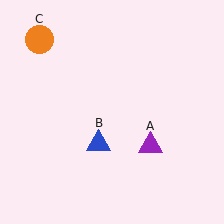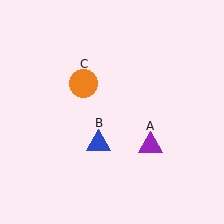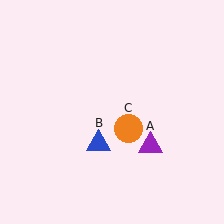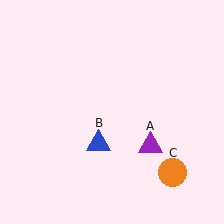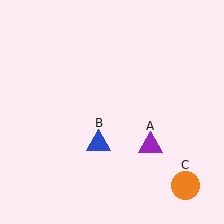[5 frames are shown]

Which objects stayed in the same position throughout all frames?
Purple triangle (object A) and blue triangle (object B) remained stationary.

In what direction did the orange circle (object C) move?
The orange circle (object C) moved down and to the right.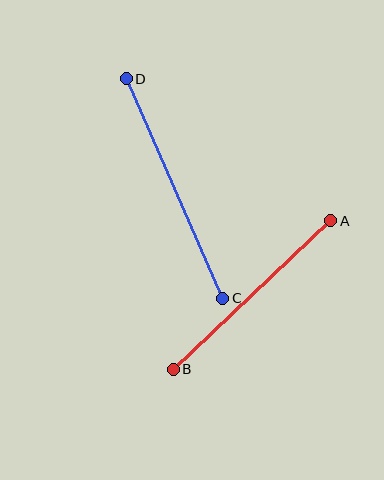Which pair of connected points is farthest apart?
Points C and D are farthest apart.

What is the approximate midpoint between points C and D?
The midpoint is at approximately (175, 188) pixels.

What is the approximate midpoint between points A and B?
The midpoint is at approximately (252, 295) pixels.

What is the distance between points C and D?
The distance is approximately 240 pixels.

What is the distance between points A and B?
The distance is approximately 216 pixels.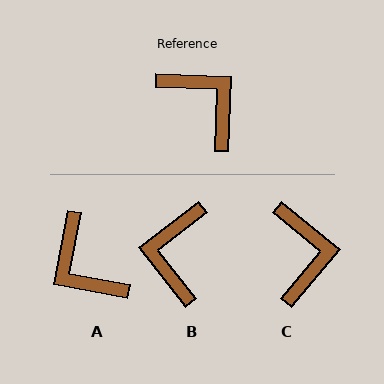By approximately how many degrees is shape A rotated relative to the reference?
Approximately 172 degrees counter-clockwise.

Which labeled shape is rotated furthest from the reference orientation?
A, about 172 degrees away.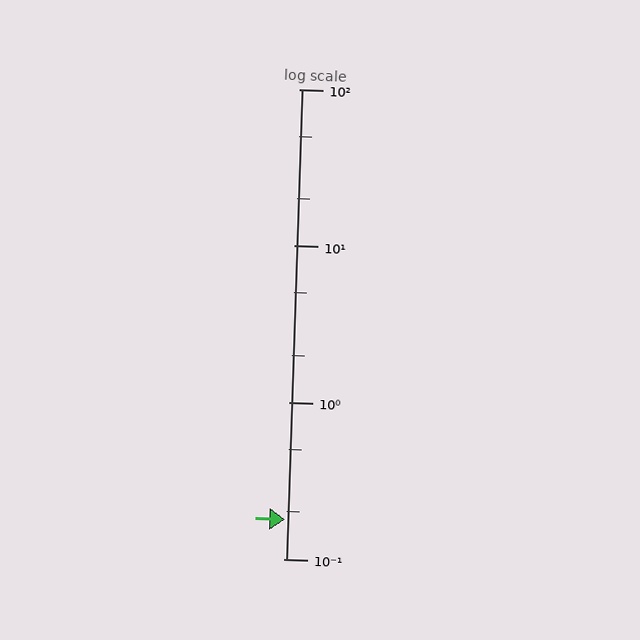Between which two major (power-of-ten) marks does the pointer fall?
The pointer is between 0.1 and 1.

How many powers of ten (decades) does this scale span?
The scale spans 3 decades, from 0.1 to 100.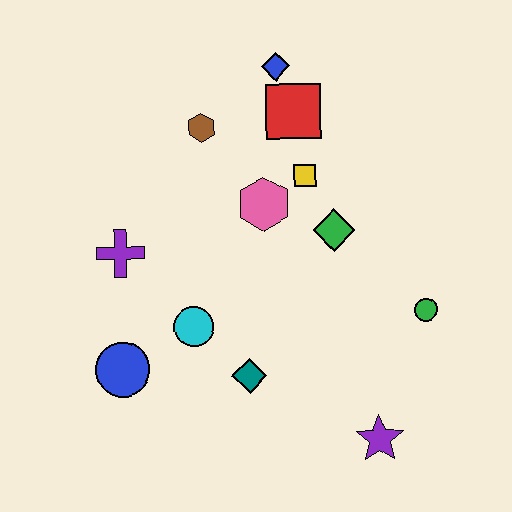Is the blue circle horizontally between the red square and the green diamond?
No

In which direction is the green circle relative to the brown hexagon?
The green circle is to the right of the brown hexagon.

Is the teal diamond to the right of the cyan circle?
Yes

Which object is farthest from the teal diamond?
The blue diamond is farthest from the teal diamond.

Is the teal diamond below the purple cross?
Yes